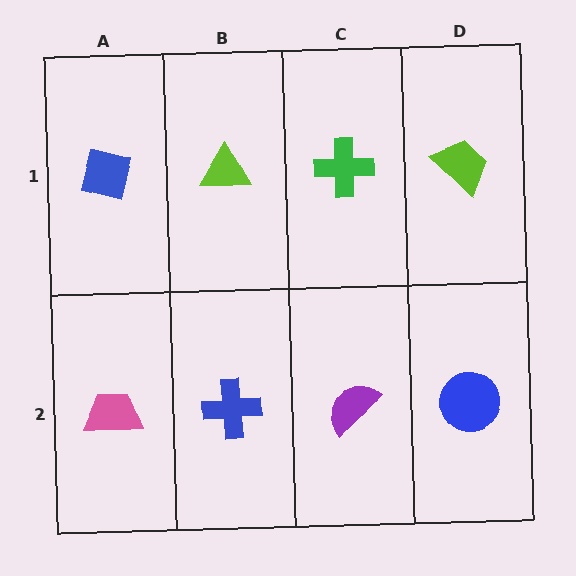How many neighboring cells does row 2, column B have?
3.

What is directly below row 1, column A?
A pink trapezoid.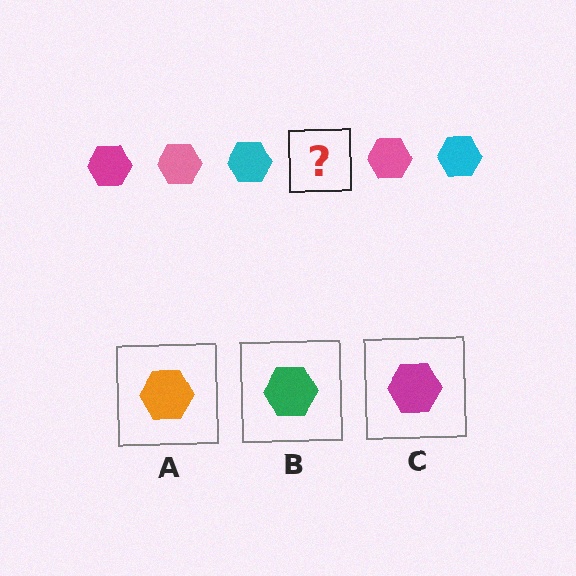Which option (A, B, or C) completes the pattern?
C.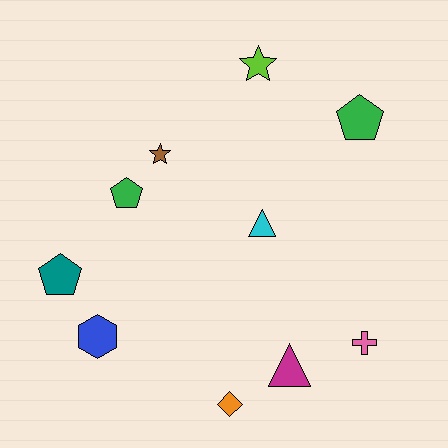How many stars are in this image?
There are 2 stars.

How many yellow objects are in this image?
There are no yellow objects.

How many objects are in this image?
There are 10 objects.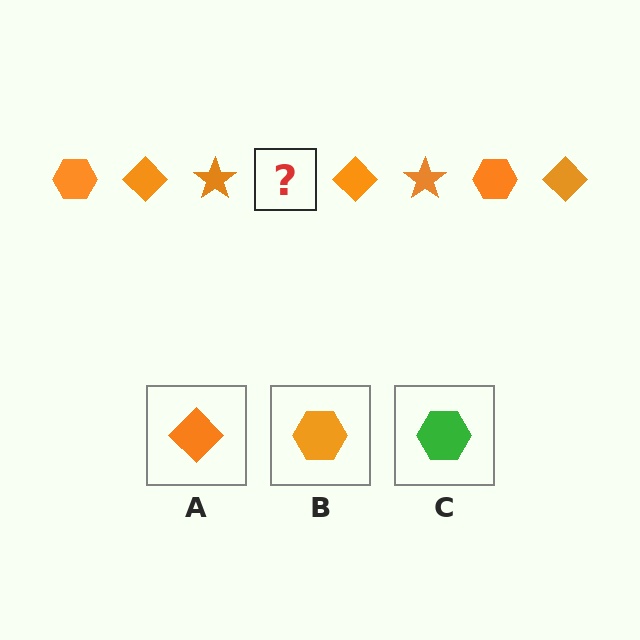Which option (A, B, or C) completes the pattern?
B.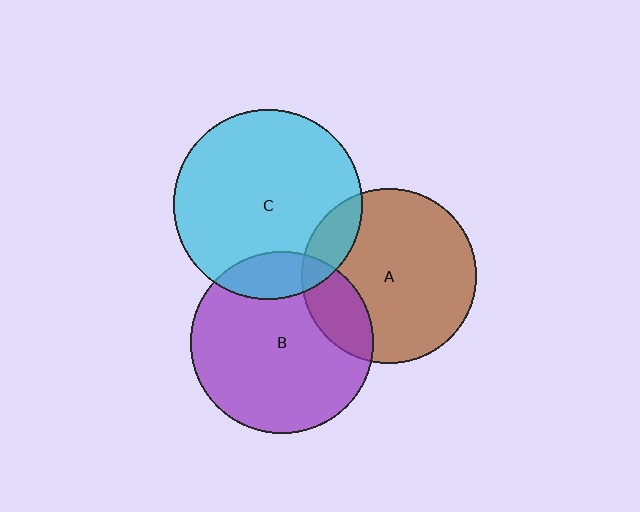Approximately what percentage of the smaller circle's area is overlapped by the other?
Approximately 15%.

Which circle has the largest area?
Circle C (cyan).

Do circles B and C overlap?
Yes.